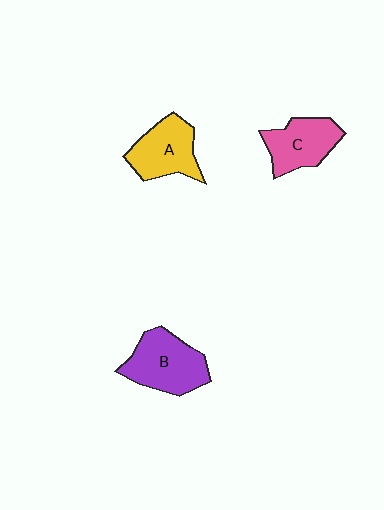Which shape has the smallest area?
Shape C (pink).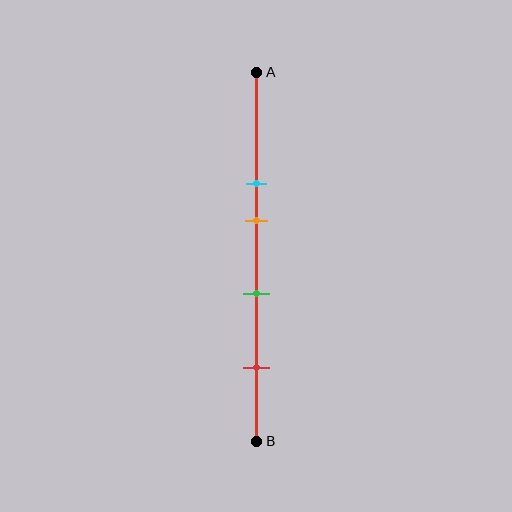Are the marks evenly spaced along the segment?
No, the marks are not evenly spaced.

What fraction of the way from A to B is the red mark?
The red mark is approximately 80% (0.8) of the way from A to B.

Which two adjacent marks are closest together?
The cyan and orange marks are the closest adjacent pair.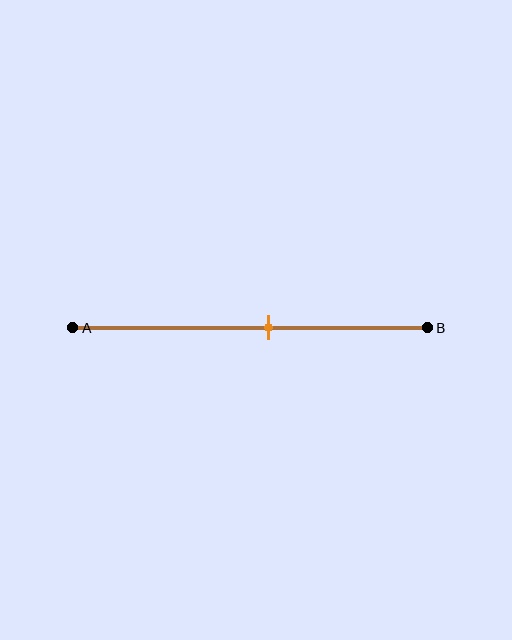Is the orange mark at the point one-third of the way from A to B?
No, the mark is at about 55% from A, not at the 33% one-third point.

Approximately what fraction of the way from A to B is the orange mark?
The orange mark is approximately 55% of the way from A to B.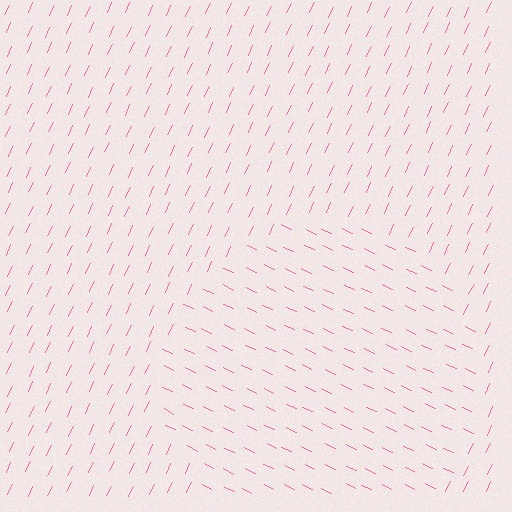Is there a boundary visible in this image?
Yes, there is a texture boundary formed by a change in line orientation.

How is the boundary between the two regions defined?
The boundary is defined purely by a change in line orientation (approximately 90 degrees difference). All lines are the same color and thickness.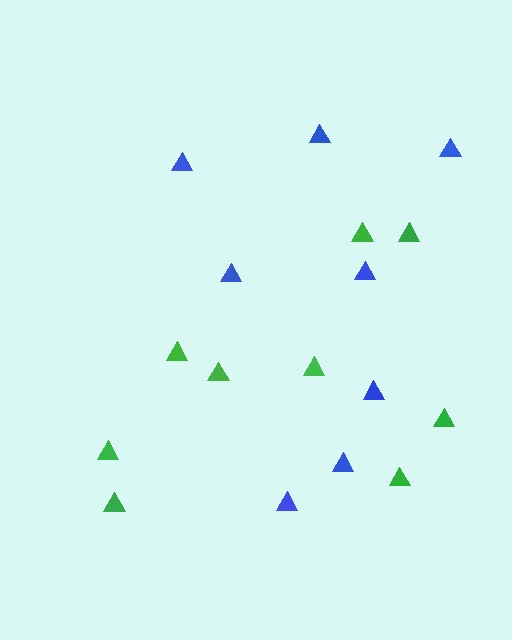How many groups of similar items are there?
There are 2 groups: one group of blue triangles (8) and one group of green triangles (9).